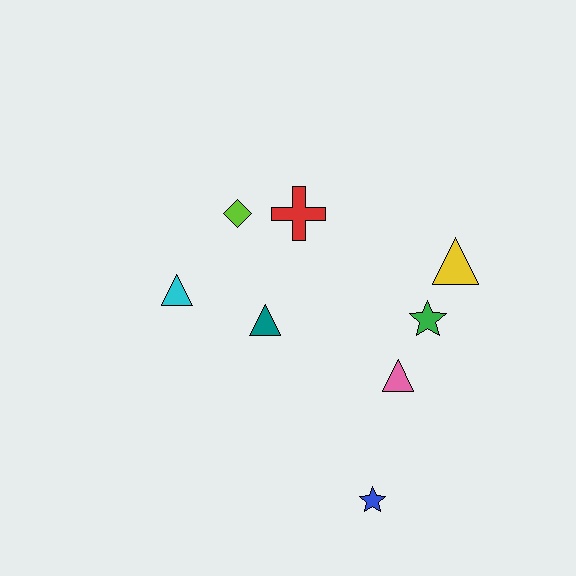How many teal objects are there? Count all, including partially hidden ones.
There is 1 teal object.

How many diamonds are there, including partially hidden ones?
There is 1 diamond.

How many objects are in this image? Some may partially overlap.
There are 8 objects.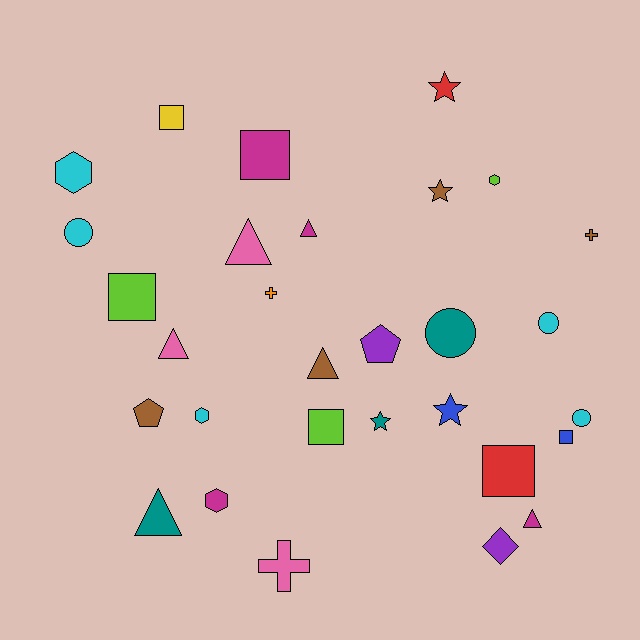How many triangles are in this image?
There are 6 triangles.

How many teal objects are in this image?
There are 3 teal objects.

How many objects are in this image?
There are 30 objects.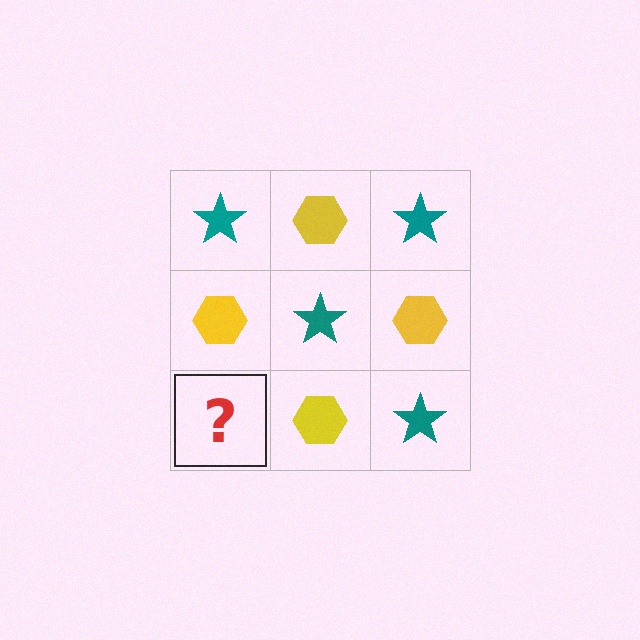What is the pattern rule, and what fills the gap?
The rule is that it alternates teal star and yellow hexagon in a checkerboard pattern. The gap should be filled with a teal star.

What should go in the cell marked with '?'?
The missing cell should contain a teal star.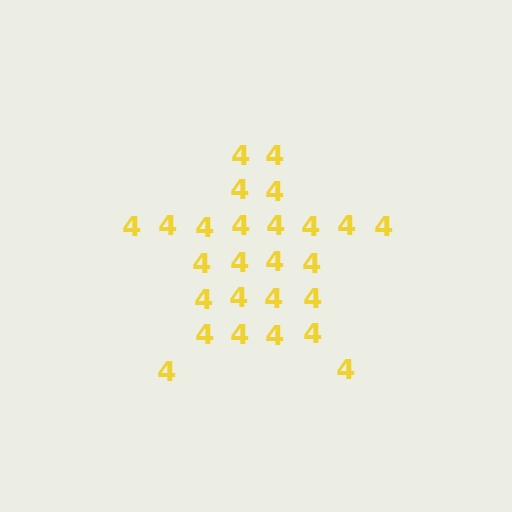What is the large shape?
The large shape is a star.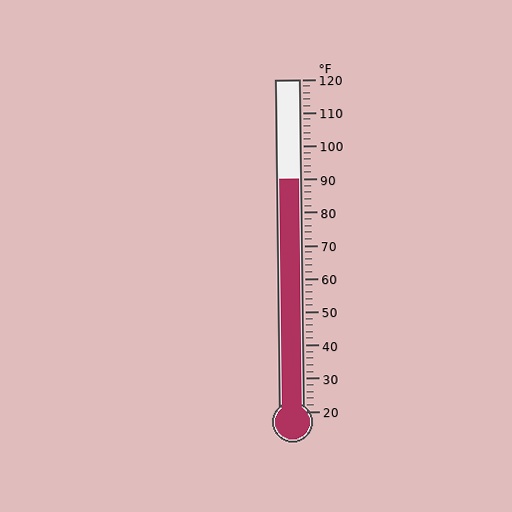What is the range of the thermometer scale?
The thermometer scale ranges from 20°F to 120°F.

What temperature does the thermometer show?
The thermometer shows approximately 90°F.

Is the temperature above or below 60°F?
The temperature is above 60°F.